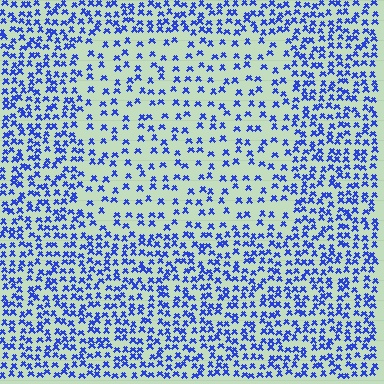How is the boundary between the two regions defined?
The boundary is defined by a change in element density (approximately 2.0x ratio). All elements are the same color, size, and shape.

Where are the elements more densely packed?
The elements are more densely packed outside the rectangle boundary.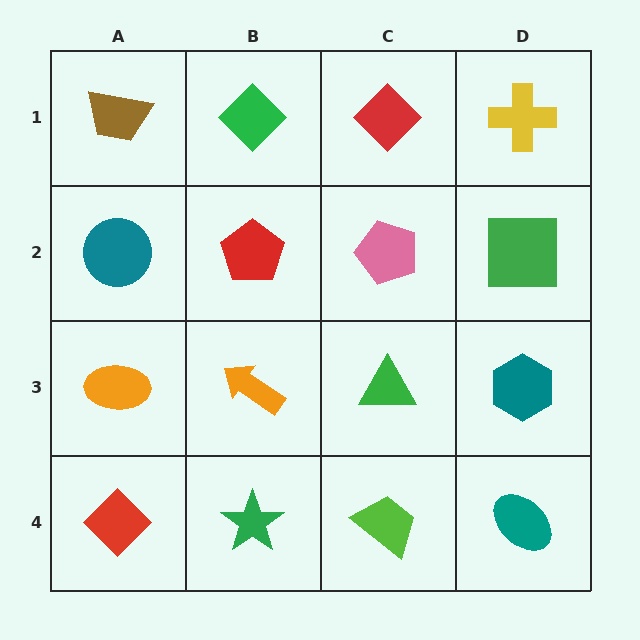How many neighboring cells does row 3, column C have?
4.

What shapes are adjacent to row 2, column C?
A red diamond (row 1, column C), a green triangle (row 3, column C), a red pentagon (row 2, column B), a green square (row 2, column D).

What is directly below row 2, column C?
A green triangle.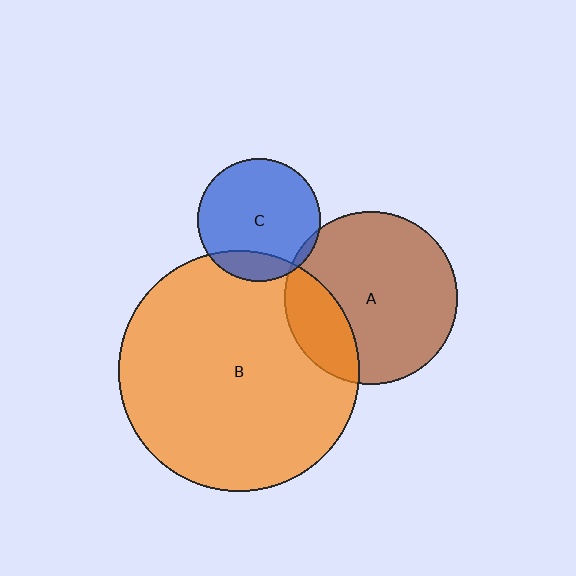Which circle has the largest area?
Circle B (orange).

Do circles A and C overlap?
Yes.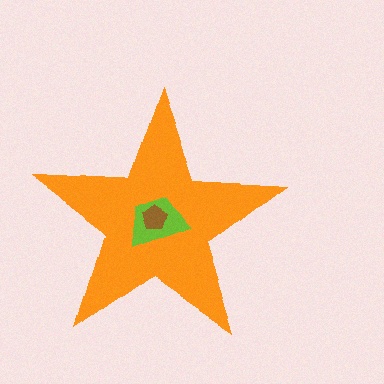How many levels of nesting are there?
3.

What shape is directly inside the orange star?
The lime trapezoid.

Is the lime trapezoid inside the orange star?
Yes.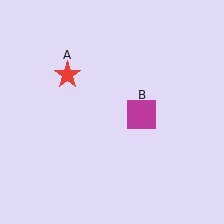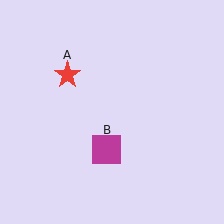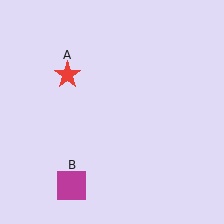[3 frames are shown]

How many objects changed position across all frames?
1 object changed position: magenta square (object B).